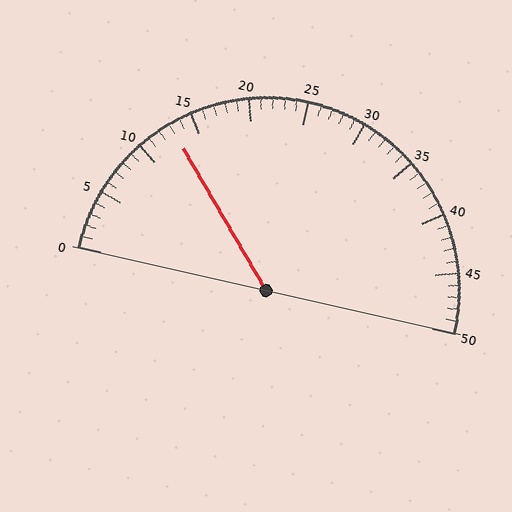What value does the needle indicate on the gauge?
The needle indicates approximately 13.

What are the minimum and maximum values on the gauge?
The gauge ranges from 0 to 50.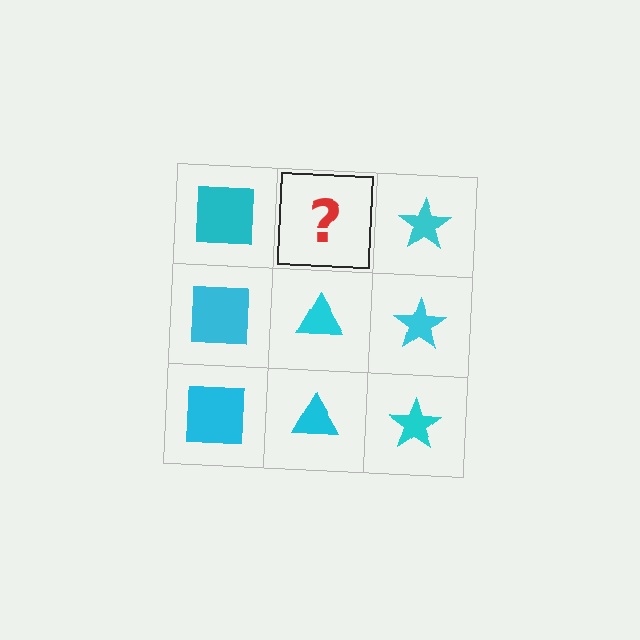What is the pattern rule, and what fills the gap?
The rule is that each column has a consistent shape. The gap should be filled with a cyan triangle.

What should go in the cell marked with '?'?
The missing cell should contain a cyan triangle.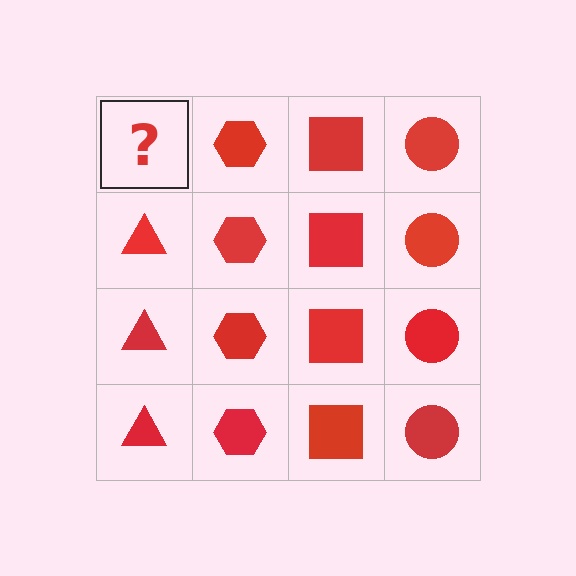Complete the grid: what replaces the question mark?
The question mark should be replaced with a red triangle.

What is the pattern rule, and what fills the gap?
The rule is that each column has a consistent shape. The gap should be filled with a red triangle.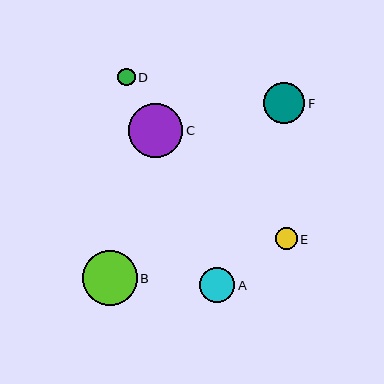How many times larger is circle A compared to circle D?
Circle A is approximately 2.0 times the size of circle D.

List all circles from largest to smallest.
From largest to smallest: B, C, F, A, E, D.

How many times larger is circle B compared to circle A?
Circle B is approximately 1.6 times the size of circle A.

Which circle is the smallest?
Circle D is the smallest with a size of approximately 17 pixels.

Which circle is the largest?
Circle B is the largest with a size of approximately 55 pixels.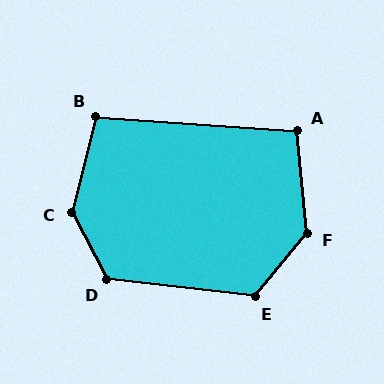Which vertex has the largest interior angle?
C, at approximately 138 degrees.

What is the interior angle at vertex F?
Approximately 136 degrees (obtuse).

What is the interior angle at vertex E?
Approximately 123 degrees (obtuse).